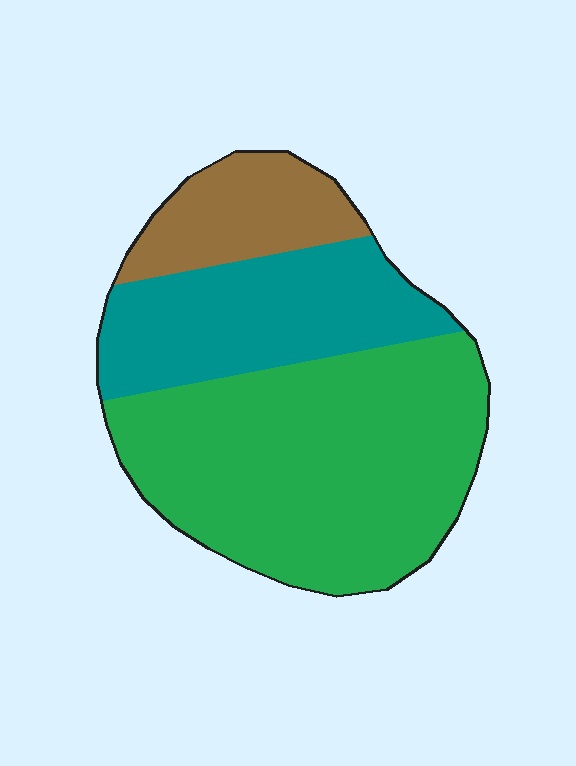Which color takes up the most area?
Green, at roughly 55%.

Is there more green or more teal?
Green.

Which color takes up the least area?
Brown, at roughly 15%.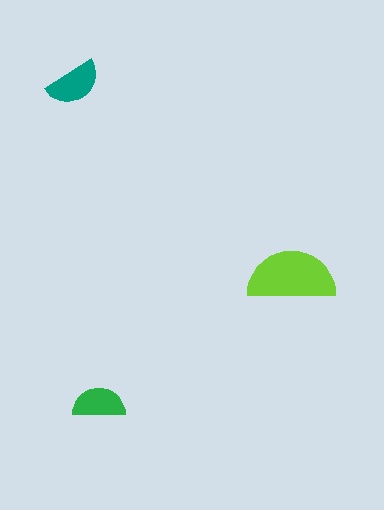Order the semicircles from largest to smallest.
the lime one, the teal one, the green one.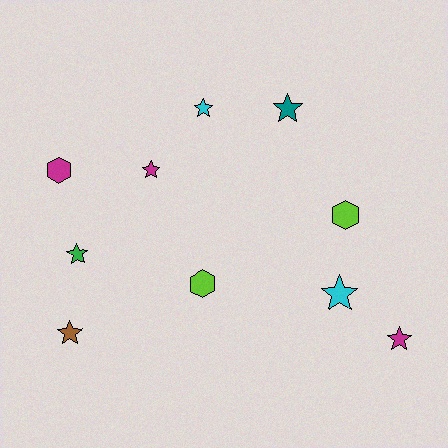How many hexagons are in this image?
There are 3 hexagons.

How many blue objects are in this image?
There are no blue objects.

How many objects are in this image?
There are 10 objects.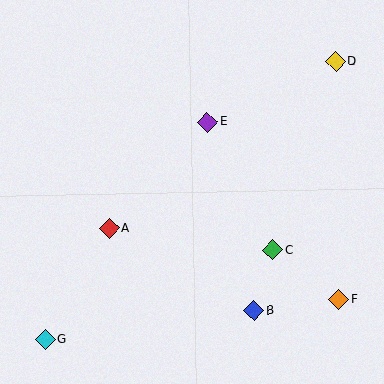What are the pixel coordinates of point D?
Point D is at (336, 62).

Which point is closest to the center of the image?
Point E at (207, 122) is closest to the center.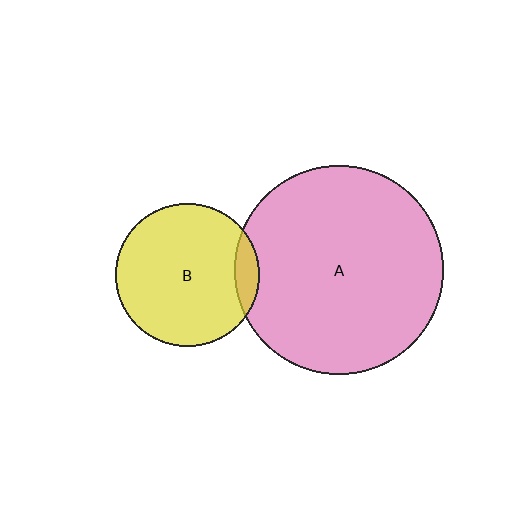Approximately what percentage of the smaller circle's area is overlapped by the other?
Approximately 10%.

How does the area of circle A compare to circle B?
Approximately 2.1 times.